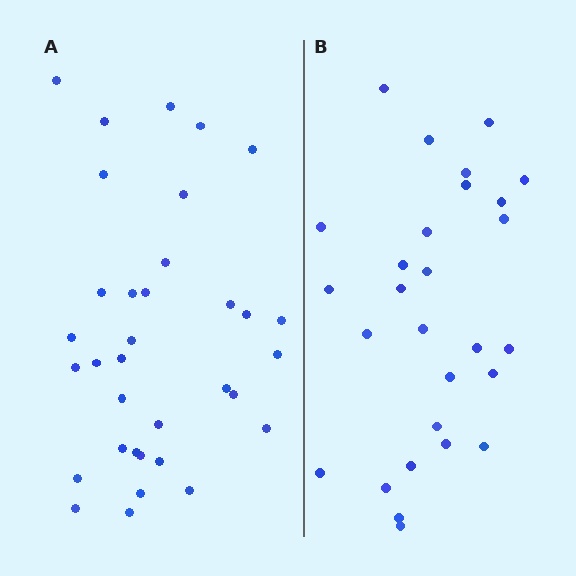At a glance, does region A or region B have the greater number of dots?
Region A (the left region) has more dots.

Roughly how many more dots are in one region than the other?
Region A has about 6 more dots than region B.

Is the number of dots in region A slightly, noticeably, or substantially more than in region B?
Region A has only slightly more — the two regions are fairly close. The ratio is roughly 1.2 to 1.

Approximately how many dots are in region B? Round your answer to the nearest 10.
About 30 dots. (The exact count is 28, which rounds to 30.)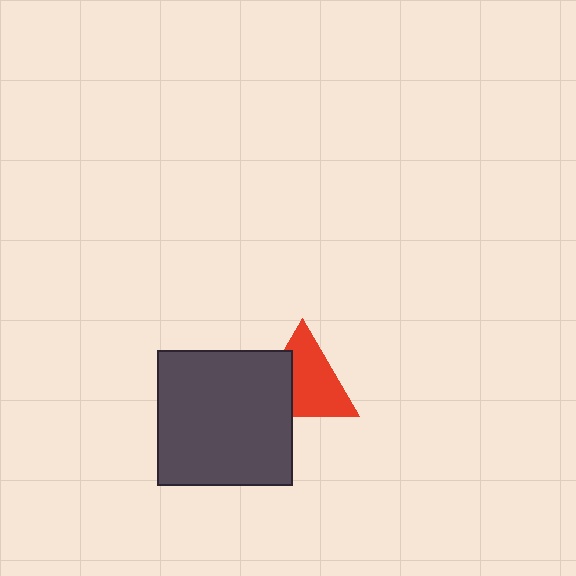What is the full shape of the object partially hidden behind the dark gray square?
The partially hidden object is a red triangle.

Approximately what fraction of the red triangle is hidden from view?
Roughly 34% of the red triangle is hidden behind the dark gray square.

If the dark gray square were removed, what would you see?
You would see the complete red triangle.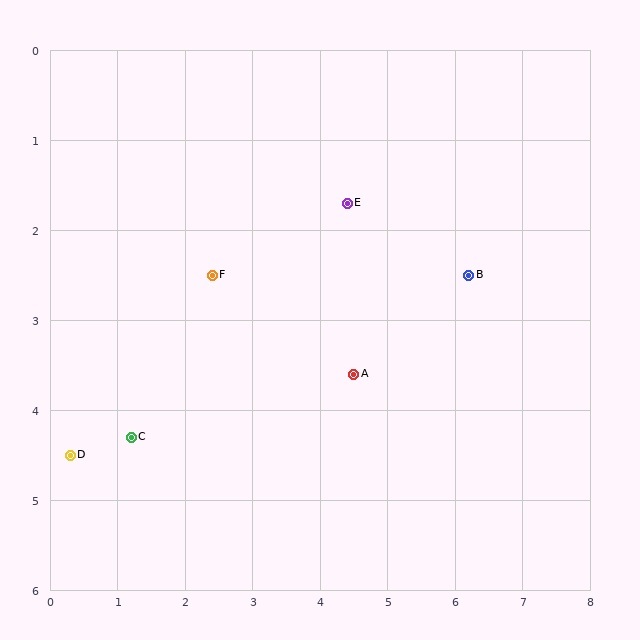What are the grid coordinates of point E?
Point E is at approximately (4.4, 1.7).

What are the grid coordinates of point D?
Point D is at approximately (0.3, 4.5).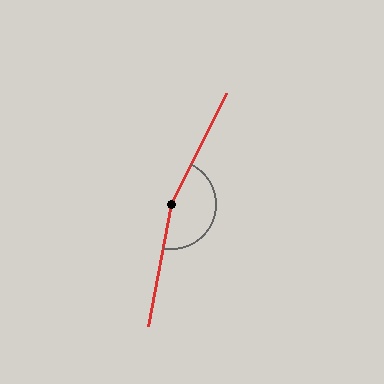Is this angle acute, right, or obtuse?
It is obtuse.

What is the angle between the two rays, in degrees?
Approximately 164 degrees.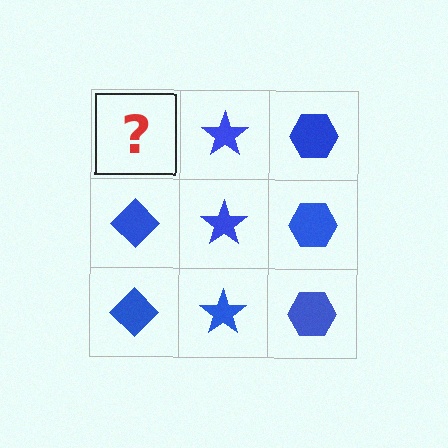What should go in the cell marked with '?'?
The missing cell should contain a blue diamond.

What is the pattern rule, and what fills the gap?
The rule is that each column has a consistent shape. The gap should be filled with a blue diamond.